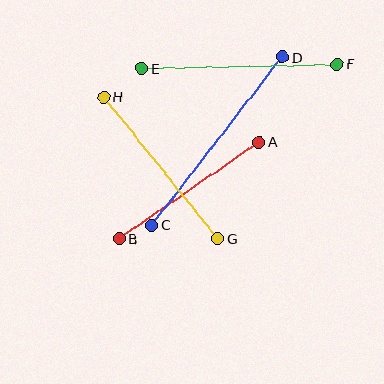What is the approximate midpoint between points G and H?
The midpoint is at approximately (161, 168) pixels.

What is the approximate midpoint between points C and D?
The midpoint is at approximately (217, 141) pixels.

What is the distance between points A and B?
The distance is approximately 170 pixels.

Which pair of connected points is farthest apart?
Points C and D are farthest apart.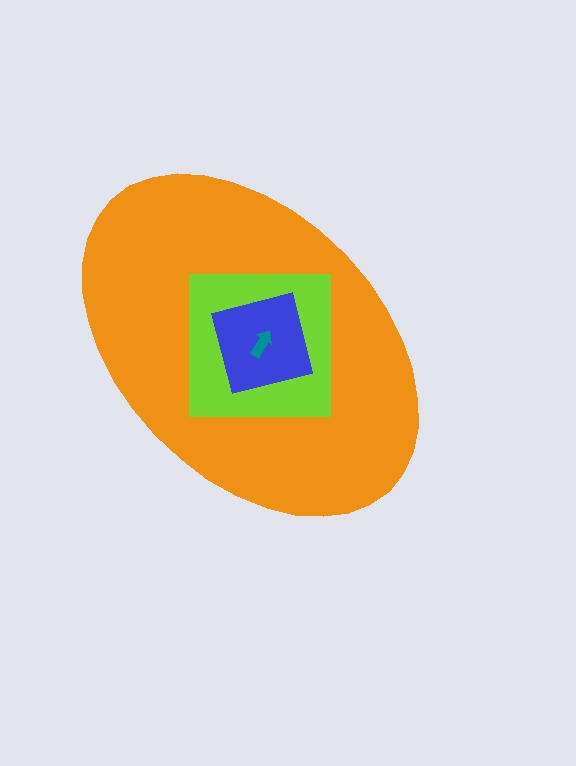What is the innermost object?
The teal arrow.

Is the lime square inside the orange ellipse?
Yes.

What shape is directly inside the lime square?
The blue square.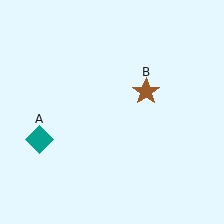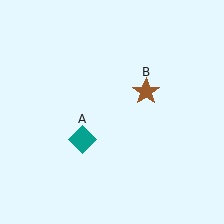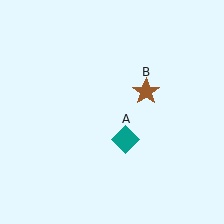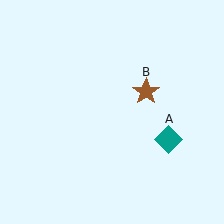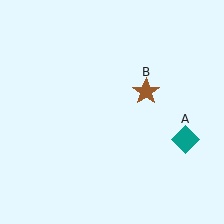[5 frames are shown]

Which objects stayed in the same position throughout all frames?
Brown star (object B) remained stationary.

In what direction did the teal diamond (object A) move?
The teal diamond (object A) moved right.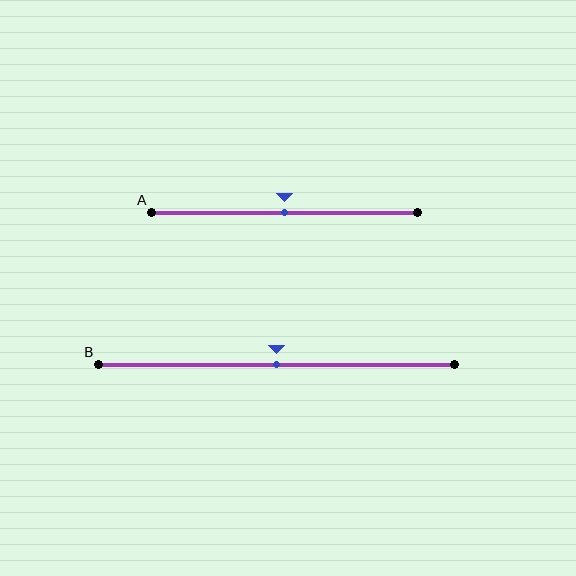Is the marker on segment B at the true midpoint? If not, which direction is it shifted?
Yes, the marker on segment B is at the true midpoint.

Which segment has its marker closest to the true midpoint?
Segment A has its marker closest to the true midpoint.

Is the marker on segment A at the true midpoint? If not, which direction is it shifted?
Yes, the marker on segment A is at the true midpoint.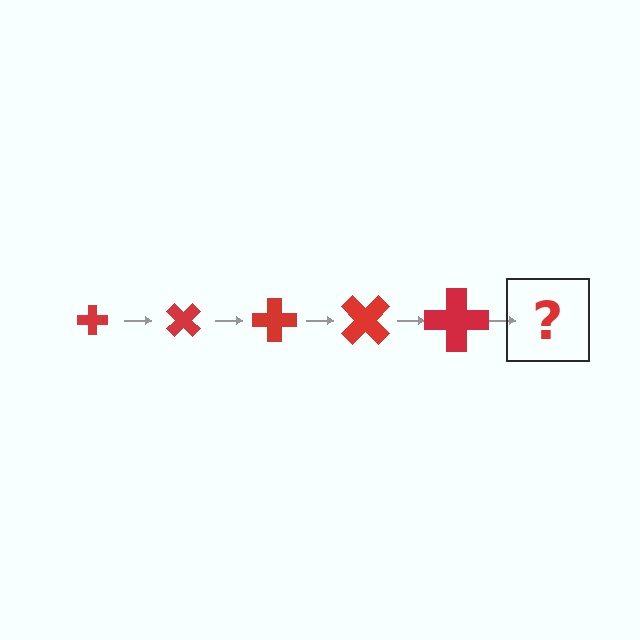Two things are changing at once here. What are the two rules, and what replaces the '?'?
The two rules are that the cross grows larger each step and it rotates 45 degrees each step. The '?' should be a cross, larger than the previous one and rotated 225 degrees from the start.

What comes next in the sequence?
The next element should be a cross, larger than the previous one and rotated 225 degrees from the start.